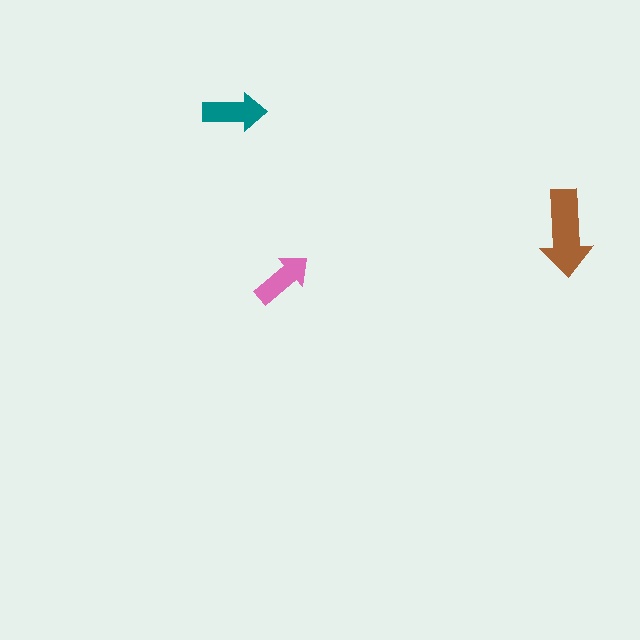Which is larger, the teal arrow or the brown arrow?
The brown one.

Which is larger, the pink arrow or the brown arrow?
The brown one.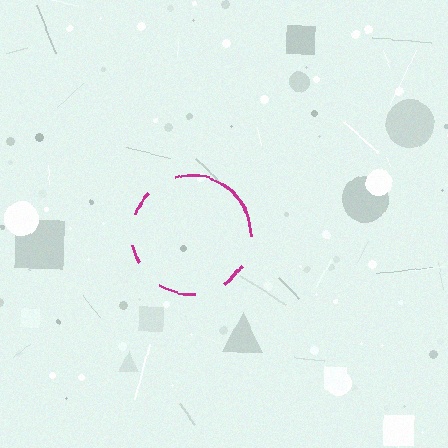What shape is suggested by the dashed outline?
The dashed outline suggests a circle.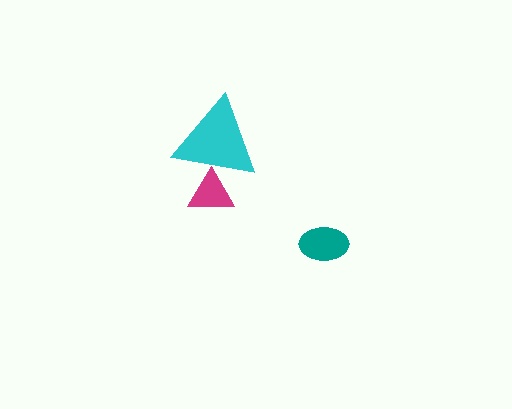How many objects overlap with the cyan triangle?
1 object overlaps with the cyan triangle.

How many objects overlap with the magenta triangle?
1 object overlaps with the magenta triangle.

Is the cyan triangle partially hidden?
No, no other shape covers it.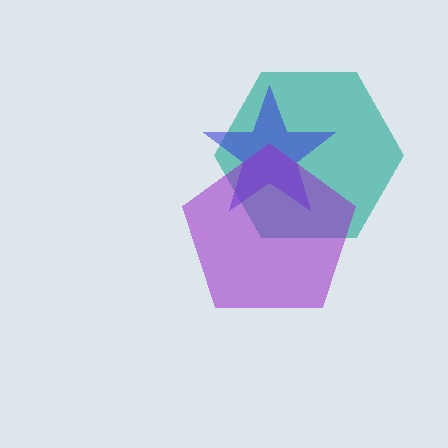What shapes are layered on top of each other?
The layered shapes are: a teal hexagon, a blue star, a purple pentagon.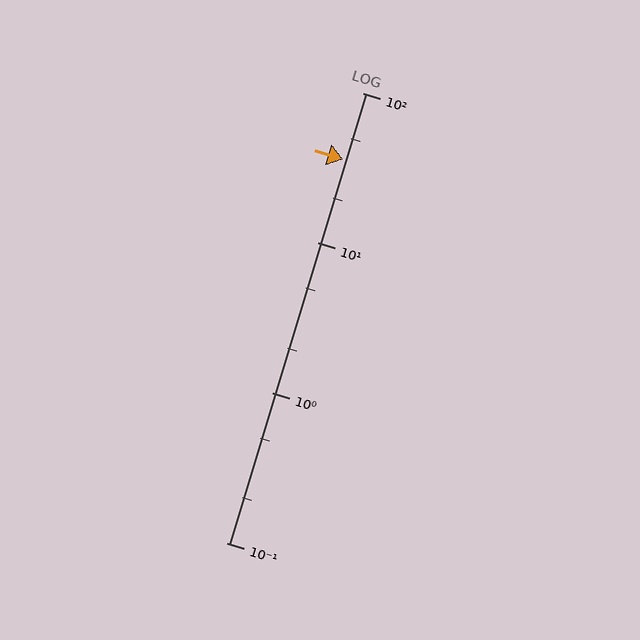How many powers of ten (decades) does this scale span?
The scale spans 3 decades, from 0.1 to 100.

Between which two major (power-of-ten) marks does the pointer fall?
The pointer is between 10 and 100.